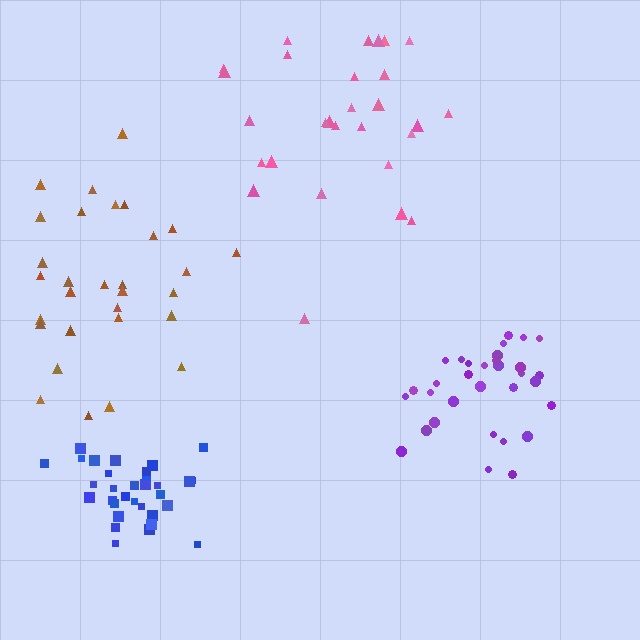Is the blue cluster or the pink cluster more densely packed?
Blue.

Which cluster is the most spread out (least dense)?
Pink.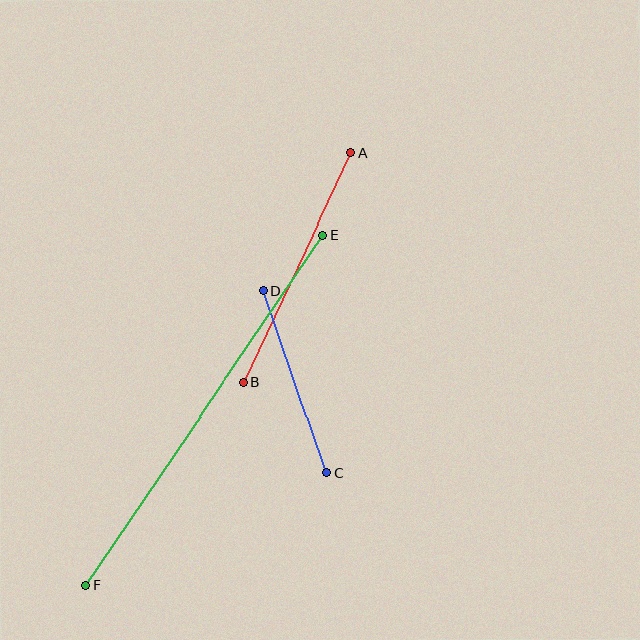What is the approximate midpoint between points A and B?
The midpoint is at approximately (297, 268) pixels.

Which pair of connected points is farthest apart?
Points E and F are farthest apart.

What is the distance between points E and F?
The distance is approximately 422 pixels.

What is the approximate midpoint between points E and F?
The midpoint is at approximately (204, 410) pixels.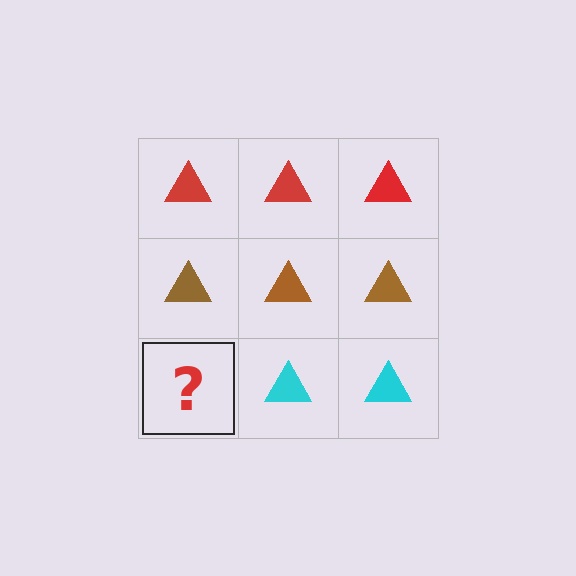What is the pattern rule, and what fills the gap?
The rule is that each row has a consistent color. The gap should be filled with a cyan triangle.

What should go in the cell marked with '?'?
The missing cell should contain a cyan triangle.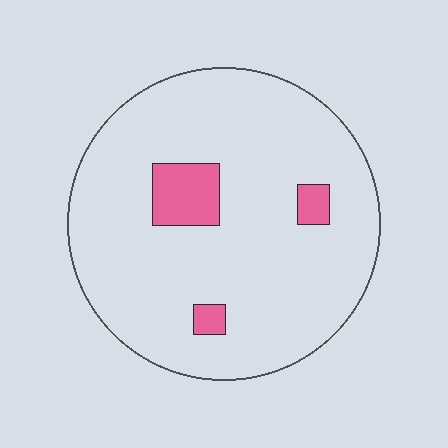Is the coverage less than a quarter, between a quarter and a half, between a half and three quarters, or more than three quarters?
Less than a quarter.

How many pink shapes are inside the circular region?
3.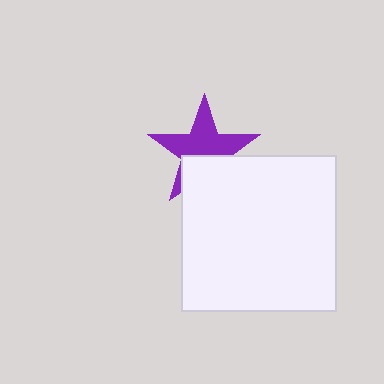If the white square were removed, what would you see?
You would see the complete purple star.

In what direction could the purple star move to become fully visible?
The purple star could move up. That would shift it out from behind the white square entirely.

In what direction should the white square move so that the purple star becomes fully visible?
The white square should move down. That is the shortest direction to clear the overlap and leave the purple star fully visible.